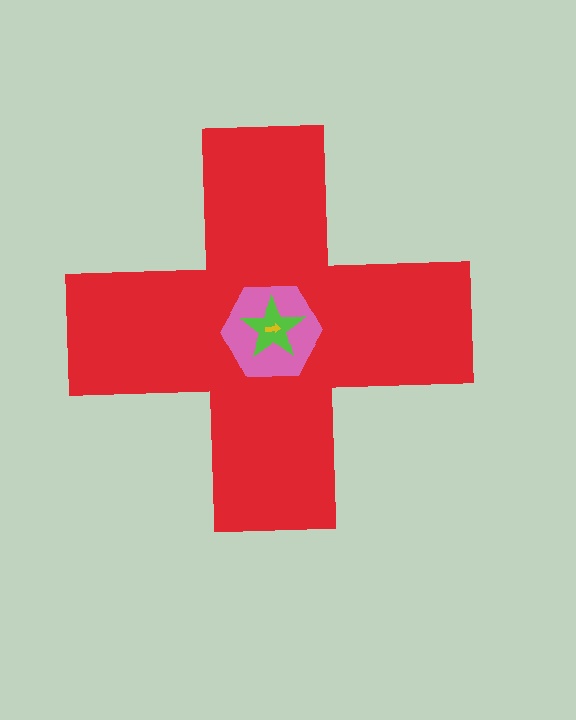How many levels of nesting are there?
4.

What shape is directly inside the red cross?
The pink hexagon.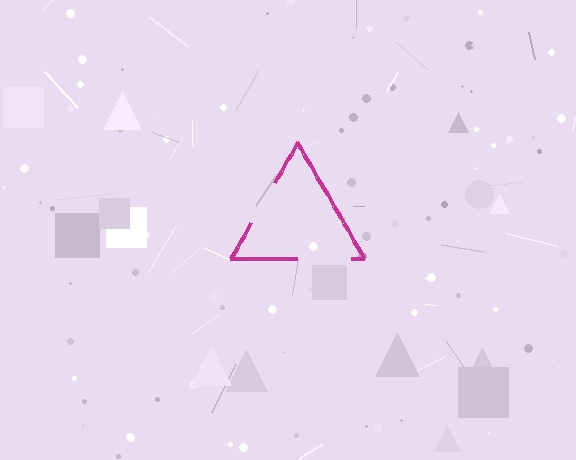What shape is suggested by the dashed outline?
The dashed outline suggests a triangle.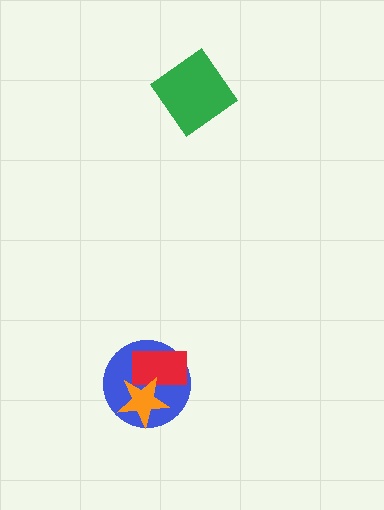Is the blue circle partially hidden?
Yes, it is partially covered by another shape.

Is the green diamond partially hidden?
No, no other shape covers it.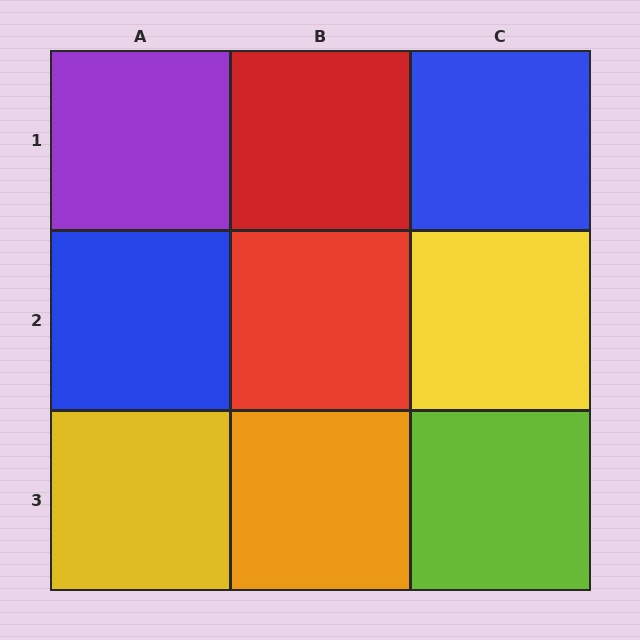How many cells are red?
2 cells are red.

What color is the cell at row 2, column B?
Red.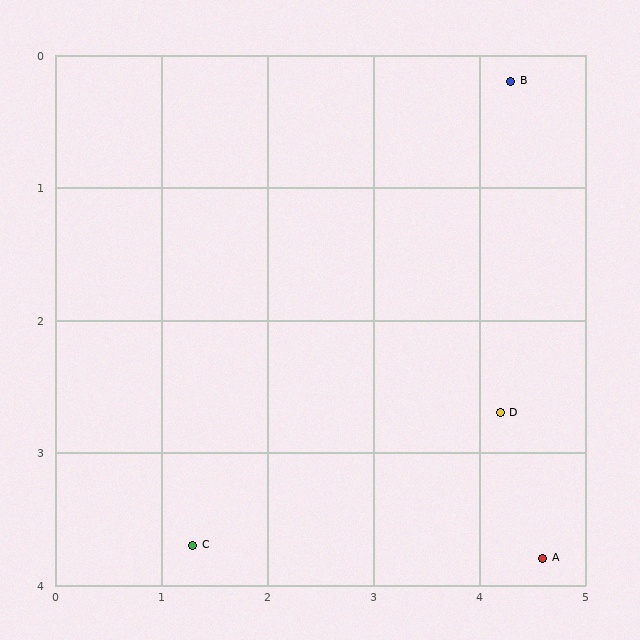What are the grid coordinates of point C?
Point C is at approximately (1.3, 3.7).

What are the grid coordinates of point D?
Point D is at approximately (4.2, 2.7).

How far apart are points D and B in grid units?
Points D and B are about 2.5 grid units apart.